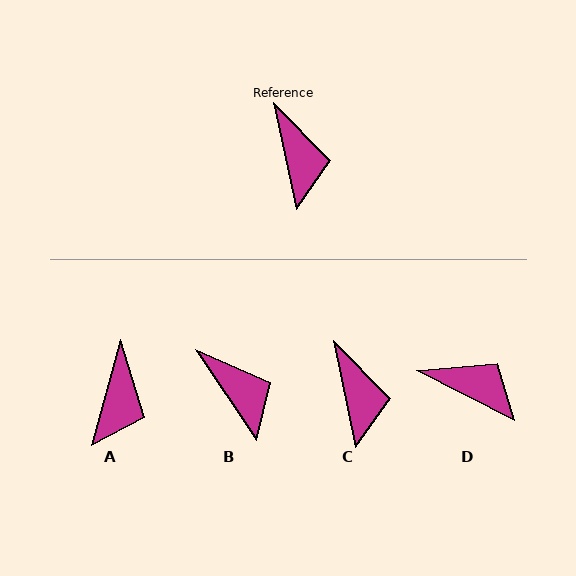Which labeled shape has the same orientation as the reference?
C.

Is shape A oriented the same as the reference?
No, it is off by about 27 degrees.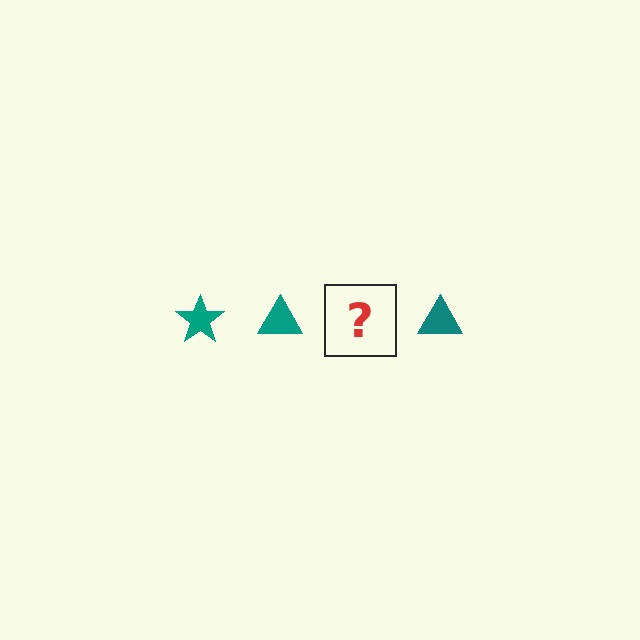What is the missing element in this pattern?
The missing element is a teal star.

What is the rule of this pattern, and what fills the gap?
The rule is that the pattern cycles through star, triangle shapes in teal. The gap should be filled with a teal star.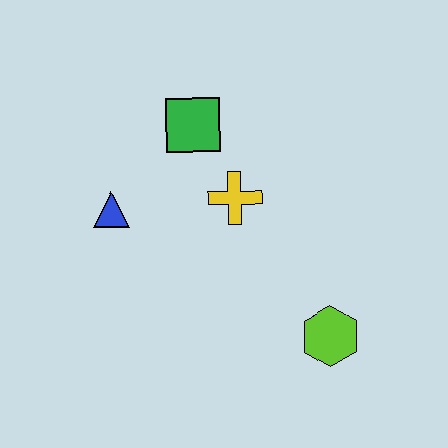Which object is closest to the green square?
The yellow cross is closest to the green square.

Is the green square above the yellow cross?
Yes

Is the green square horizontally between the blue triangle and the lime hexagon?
Yes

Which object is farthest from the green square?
The lime hexagon is farthest from the green square.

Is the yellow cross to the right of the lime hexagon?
No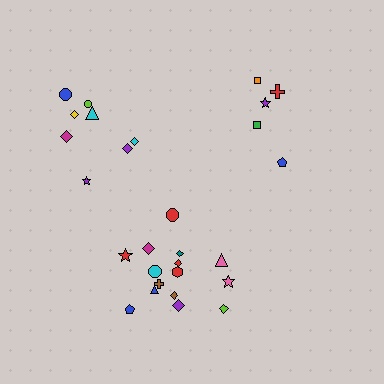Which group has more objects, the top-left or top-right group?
The top-left group.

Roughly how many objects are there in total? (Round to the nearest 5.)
Roughly 30 objects in total.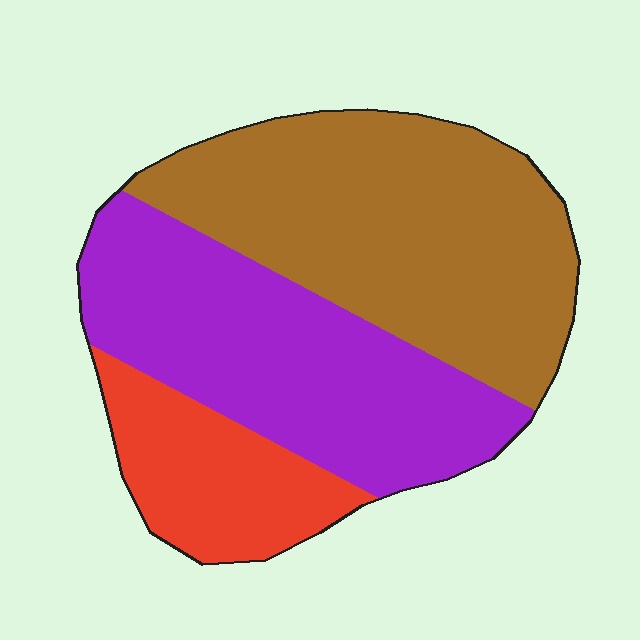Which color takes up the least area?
Red, at roughly 15%.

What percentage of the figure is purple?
Purple takes up about three eighths (3/8) of the figure.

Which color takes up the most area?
Brown, at roughly 45%.